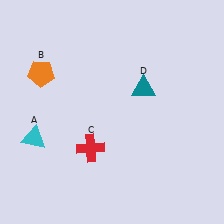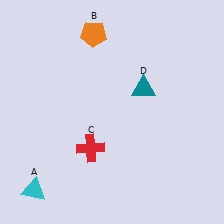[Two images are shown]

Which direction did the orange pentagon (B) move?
The orange pentagon (B) moved right.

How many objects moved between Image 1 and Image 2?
2 objects moved between the two images.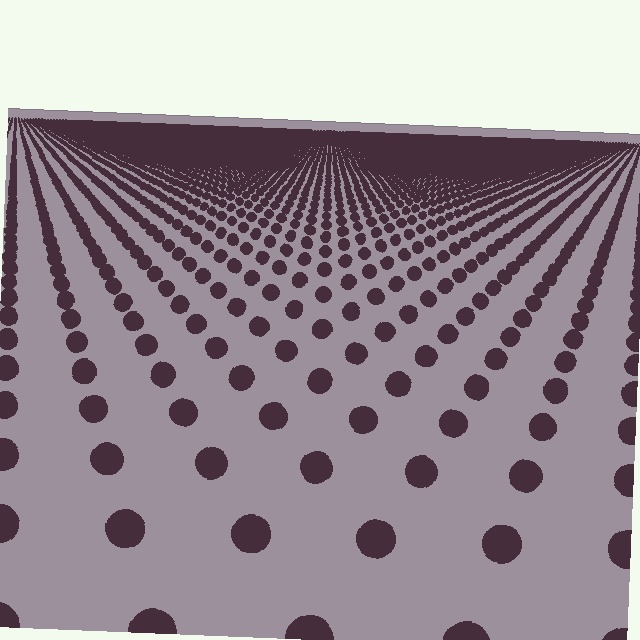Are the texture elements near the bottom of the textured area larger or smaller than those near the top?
Larger. Near the bottom, elements are closer to the viewer and appear at a bigger on-screen size.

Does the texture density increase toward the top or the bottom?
Density increases toward the top.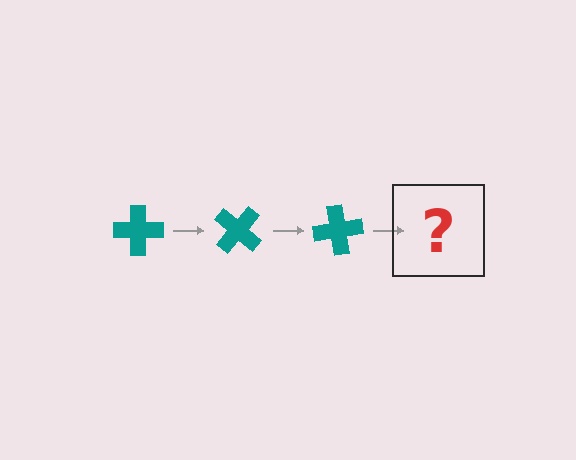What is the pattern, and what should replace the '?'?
The pattern is that the cross rotates 40 degrees each step. The '?' should be a teal cross rotated 120 degrees.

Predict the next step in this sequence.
The next step is a teal cross rotated 120 degrees.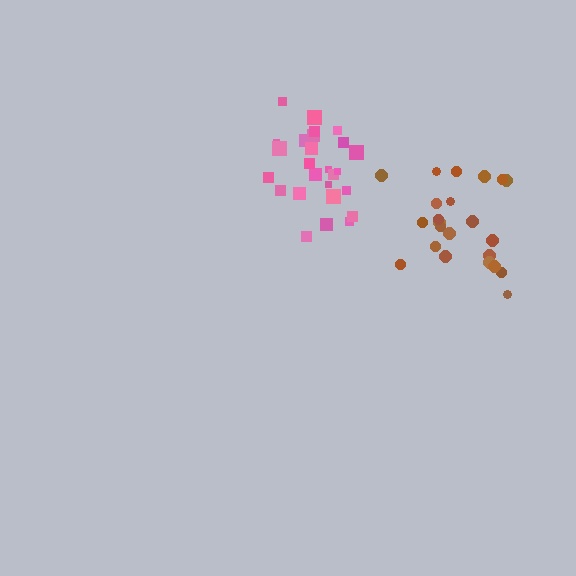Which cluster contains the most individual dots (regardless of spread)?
Pink (26).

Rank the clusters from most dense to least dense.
pink, brown.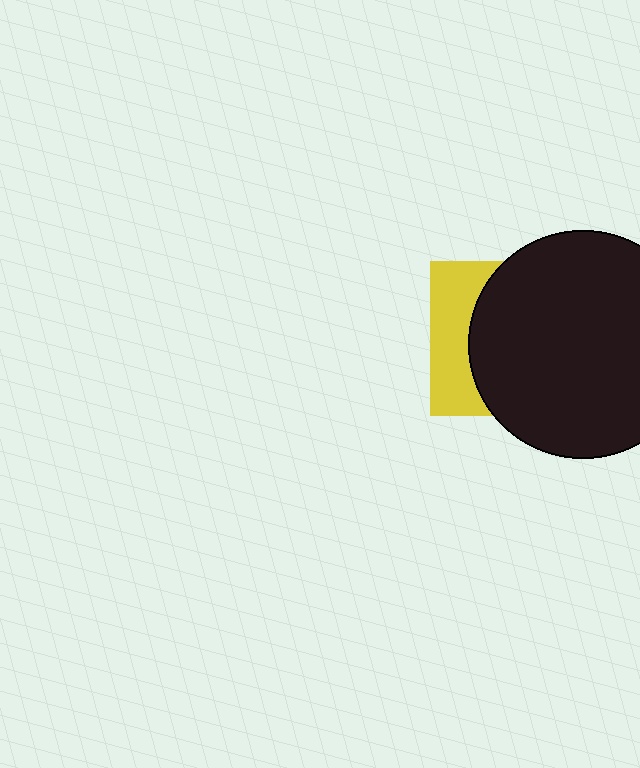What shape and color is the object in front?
The object in front is a black circle.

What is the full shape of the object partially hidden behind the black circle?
The partially hidden object is a yellow square.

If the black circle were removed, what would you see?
You would see the complete yellow square.